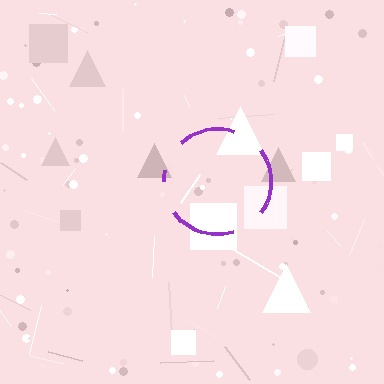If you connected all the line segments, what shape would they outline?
They would outline a circle.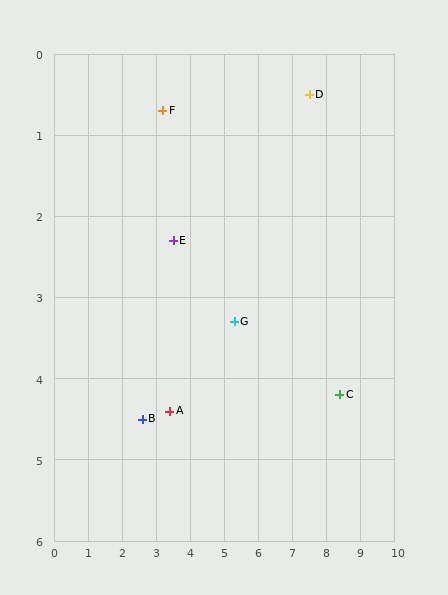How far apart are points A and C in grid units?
Points A and C are about 5.0 grid units apart.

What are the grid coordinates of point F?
Point F is at approximately (3.2, 0.7).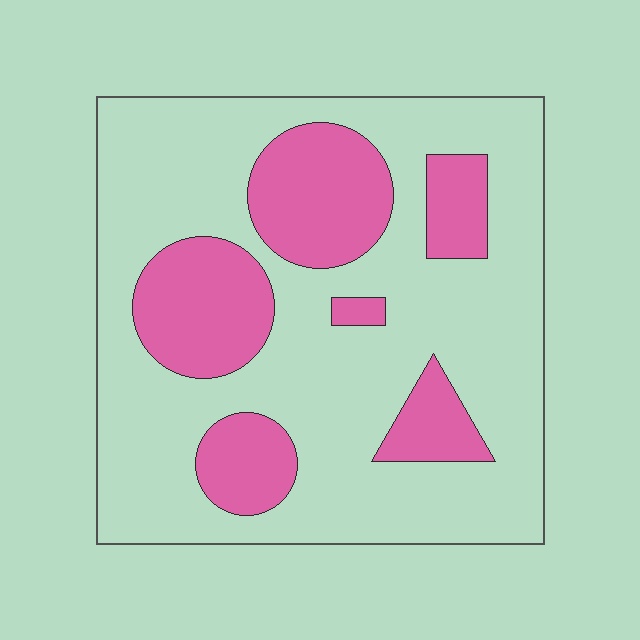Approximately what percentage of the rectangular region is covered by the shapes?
Approximately 30%.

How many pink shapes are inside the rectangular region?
6.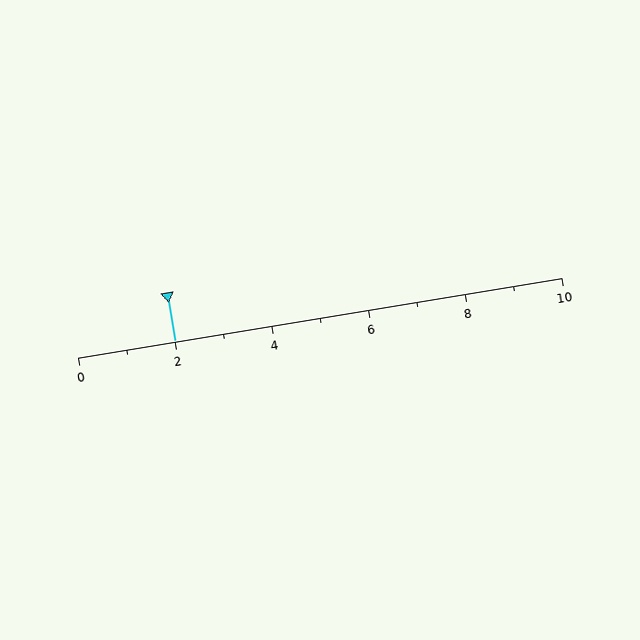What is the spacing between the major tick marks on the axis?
The major ticks are spaced 2 apart.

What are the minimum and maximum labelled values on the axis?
The axis runs from 0 to 10.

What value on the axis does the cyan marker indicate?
The marker indicates approximately 2.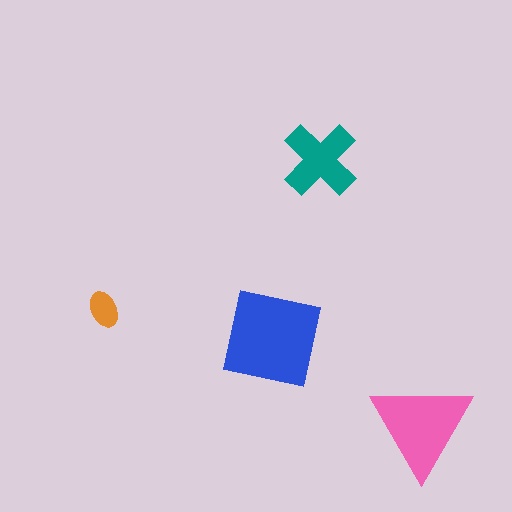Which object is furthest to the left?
The orange ellipse is leftmost.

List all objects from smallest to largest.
The orange ellipse, the teal cross, the pink triangle, the blue square.